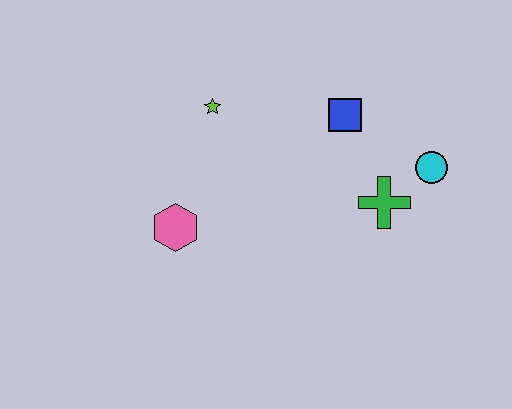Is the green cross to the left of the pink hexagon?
No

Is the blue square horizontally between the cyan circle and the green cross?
No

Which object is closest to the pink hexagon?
The lime star is closest to the pink hexagon.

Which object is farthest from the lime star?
The cyan circle is farthest from the lime star.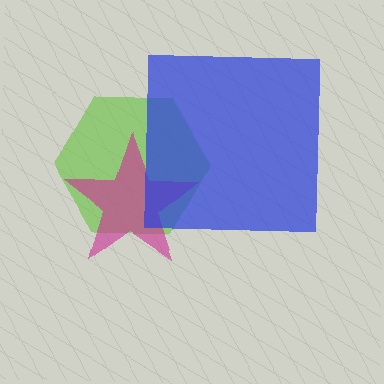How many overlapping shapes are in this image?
There are 3 overlapping shapes in the image.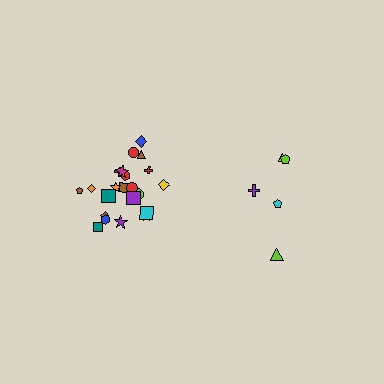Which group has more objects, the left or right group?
The left group.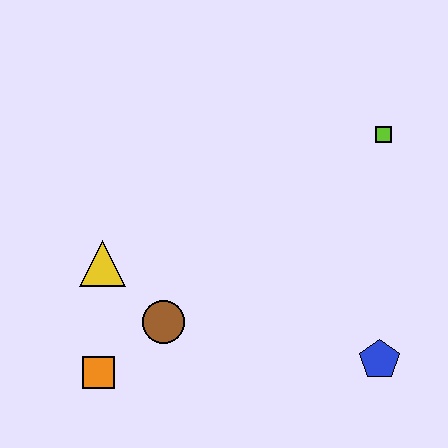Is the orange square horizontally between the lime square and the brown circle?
No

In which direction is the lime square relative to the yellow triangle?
The lime square is to the right of the yellow triangle.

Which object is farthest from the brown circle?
The lime square is farthest from the brown circle.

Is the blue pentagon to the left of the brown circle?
No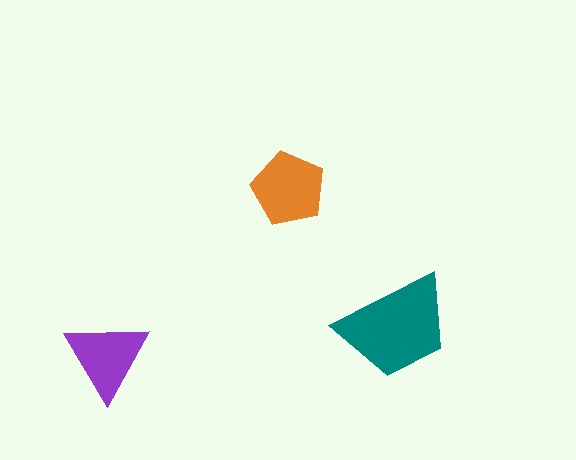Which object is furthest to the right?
The teal trapezoid is rightmost.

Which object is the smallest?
The purple triangle.